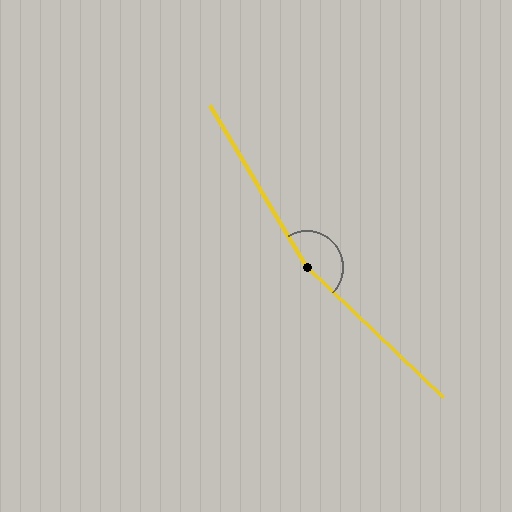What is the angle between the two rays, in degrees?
Approximately 165 degrees.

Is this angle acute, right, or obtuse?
It is obtuse.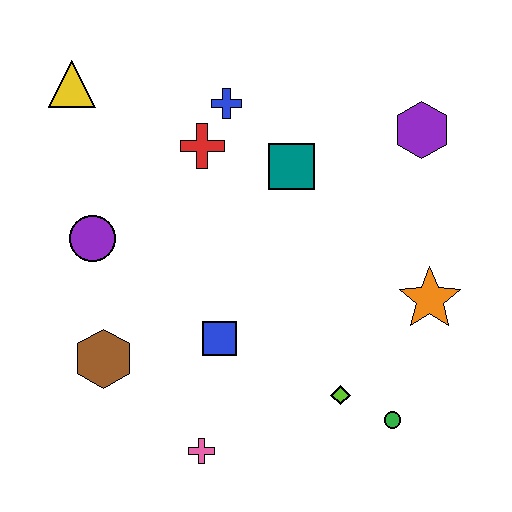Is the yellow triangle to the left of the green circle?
Yes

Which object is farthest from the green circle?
The yellow triangle is farthest from the green circle.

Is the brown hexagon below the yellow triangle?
Yes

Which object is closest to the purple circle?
The brown hexagon is closest to the purple circle.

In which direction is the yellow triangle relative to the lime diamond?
The yellow triangle is above the lime diamond.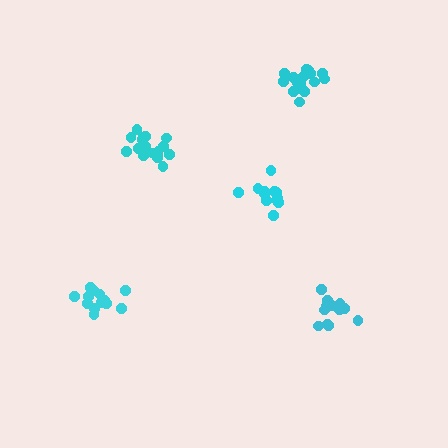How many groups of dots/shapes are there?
There are 5 groups.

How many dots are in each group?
Group 1: 12 dots, Group 2: 12 dots, Group 3: 13 dots, Group 4: 15 dots, Group 5: 17 dots (69 total).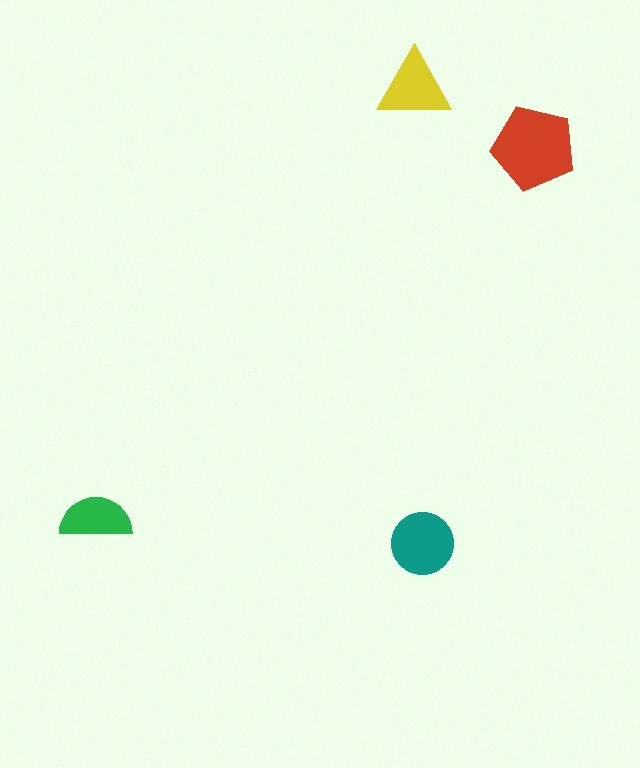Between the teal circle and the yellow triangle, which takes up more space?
The teal circle.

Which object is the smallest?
The green semicircle.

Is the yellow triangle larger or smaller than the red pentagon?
Smaller.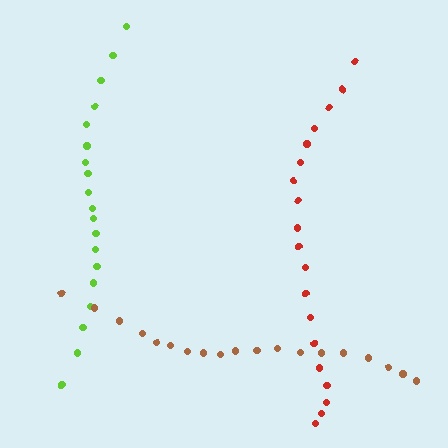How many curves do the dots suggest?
There are 3 distinct paths.